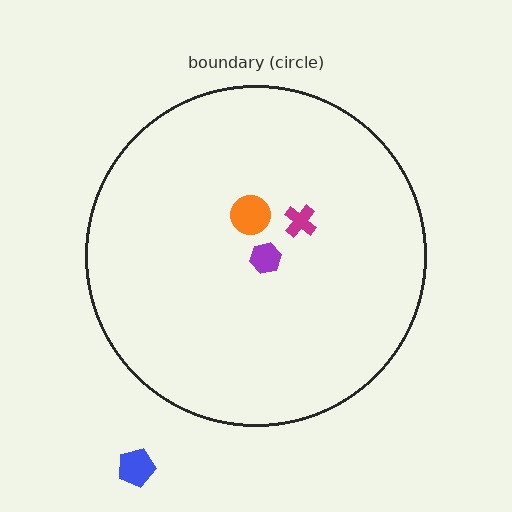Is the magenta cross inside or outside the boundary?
Inside.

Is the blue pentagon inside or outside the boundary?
Outside.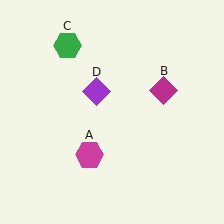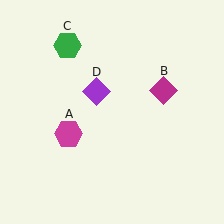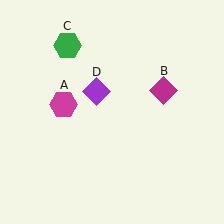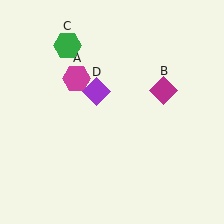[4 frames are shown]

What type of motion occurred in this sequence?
The magenta hexagon (object A) rotated clockwise around the center of the scene.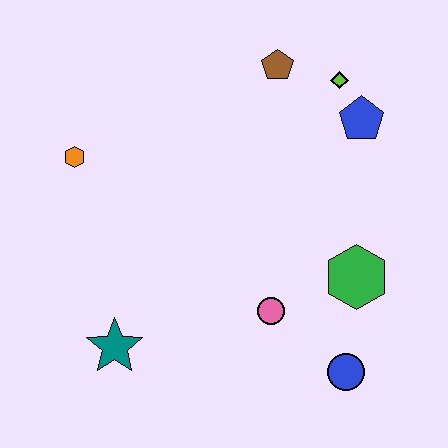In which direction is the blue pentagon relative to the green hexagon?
The blue pentagon is above the green hexagon.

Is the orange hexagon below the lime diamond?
Yes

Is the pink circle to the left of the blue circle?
Yes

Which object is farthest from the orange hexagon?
The blue circle is farthest from the orange hexagon.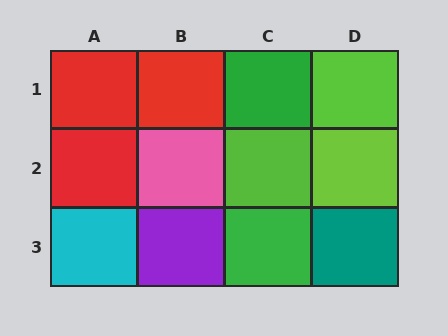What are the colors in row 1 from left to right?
Red, red, green, lime.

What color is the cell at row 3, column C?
Green.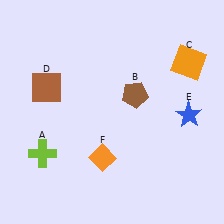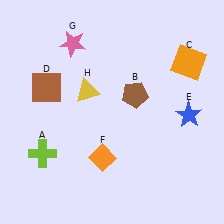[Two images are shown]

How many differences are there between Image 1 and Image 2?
There are 2 differences between the two images.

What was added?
A pink star (G), a yellow triangle (H) were added in Image 2.